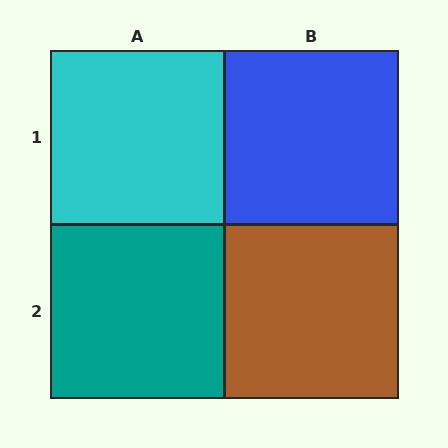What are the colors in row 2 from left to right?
Teal, brown.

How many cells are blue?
1 cell is blue.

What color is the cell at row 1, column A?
Cyan.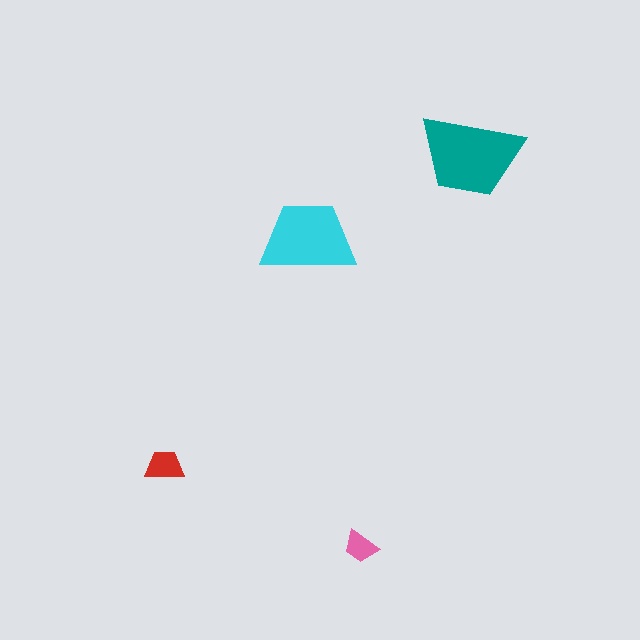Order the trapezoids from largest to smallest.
the teal one, the cyan one, the red one, the pink one.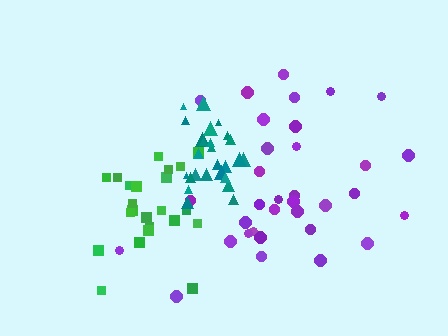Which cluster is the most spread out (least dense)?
Purple.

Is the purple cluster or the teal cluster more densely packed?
Teal.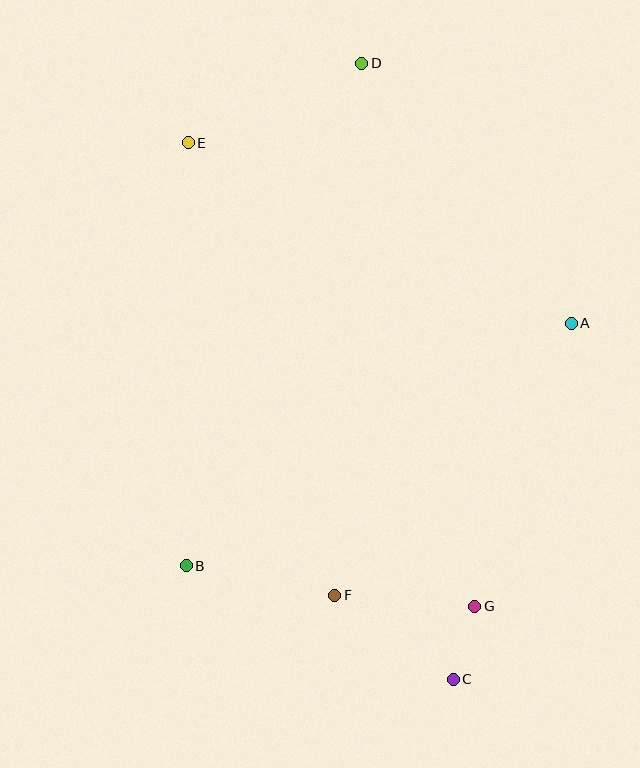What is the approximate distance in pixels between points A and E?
The distance between A and E is approximately 423 pixels.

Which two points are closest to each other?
Points C and G are closest to each other.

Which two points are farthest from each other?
Points C and D are farthest from each other.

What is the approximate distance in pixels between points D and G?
The distance between D and G is approximately 555 pixels.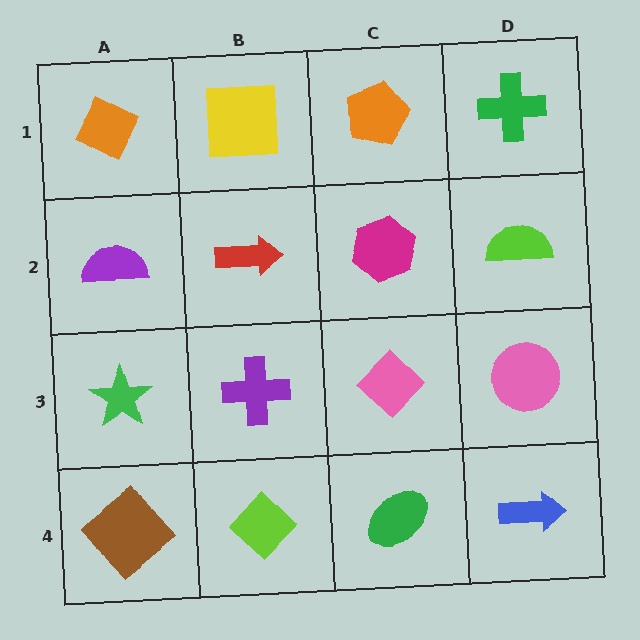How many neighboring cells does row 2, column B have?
4.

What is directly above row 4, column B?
A purple cross.